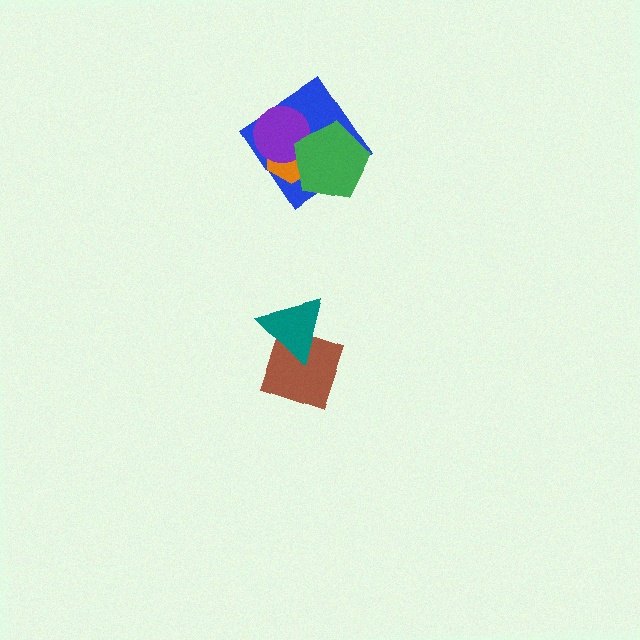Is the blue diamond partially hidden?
Yes, it is partially covered by another shape.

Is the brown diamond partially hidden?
Yes, it is partially covered by another shape.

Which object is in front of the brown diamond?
The teal triangle is in front of the brown diamond.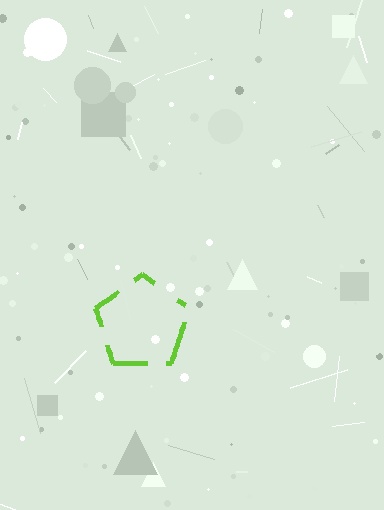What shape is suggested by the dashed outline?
The dashed outline suggests a pentagon.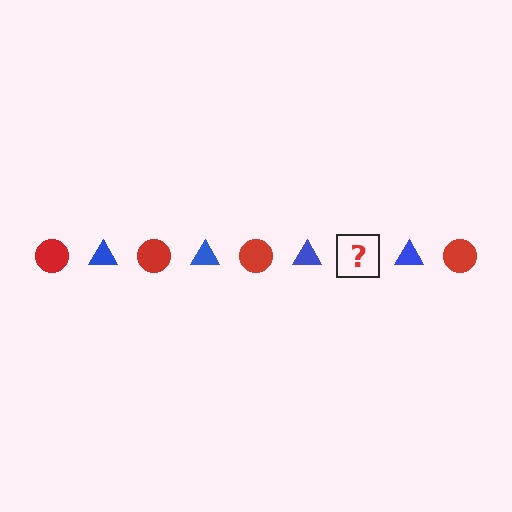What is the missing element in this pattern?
The missing element is a red circle.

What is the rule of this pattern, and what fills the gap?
The rule is that the pattern alternates between red circle and blue triangle. The gap should be filled with a red circle.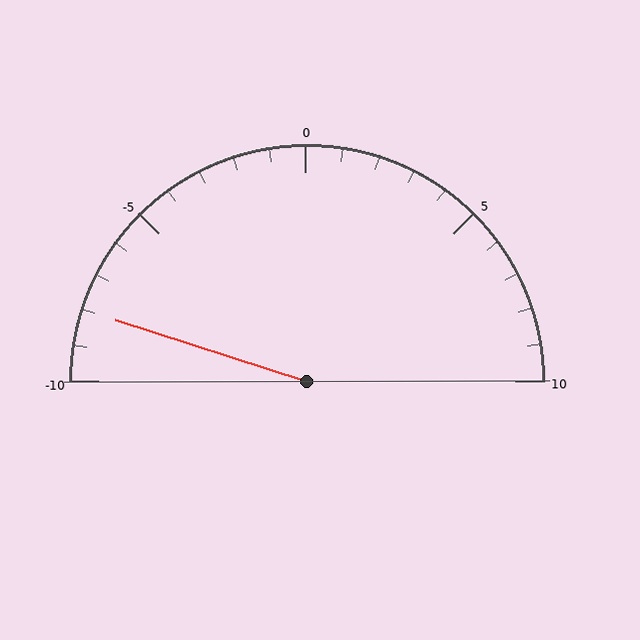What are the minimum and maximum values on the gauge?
The gauge ranges from -10 to 10.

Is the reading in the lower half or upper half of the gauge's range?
The reading is in the lower half of the range (-10 to 10).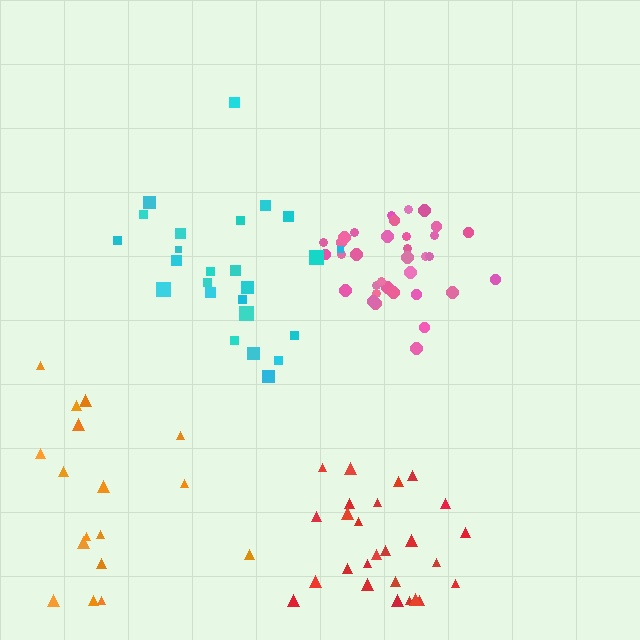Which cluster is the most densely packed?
Pink.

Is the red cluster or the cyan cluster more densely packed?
Red.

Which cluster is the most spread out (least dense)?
Orange.